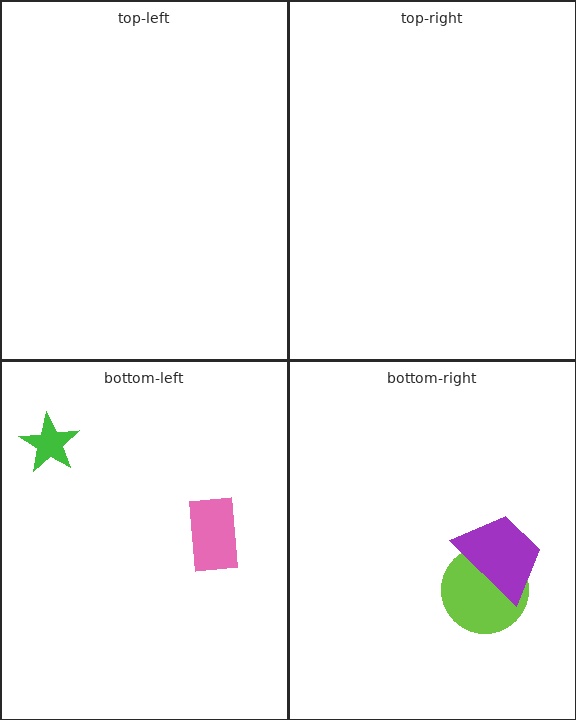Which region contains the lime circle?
The bottom-right region.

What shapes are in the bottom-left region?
The pink rectangle, the green star.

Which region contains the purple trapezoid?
The bottom-right region.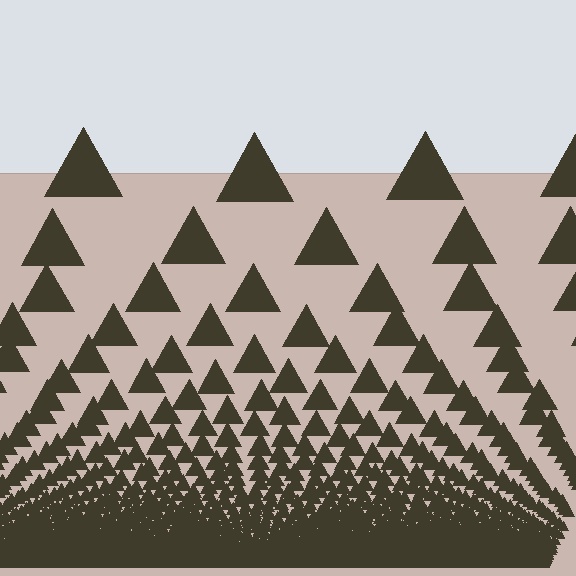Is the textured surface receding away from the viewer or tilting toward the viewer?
The surface appears to tilt toward the viewer. Texture elements get larger and sparser toward the top.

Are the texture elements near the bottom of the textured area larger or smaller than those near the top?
Smaller. The gradient is inverted — elements near the bottom are smaller and denser.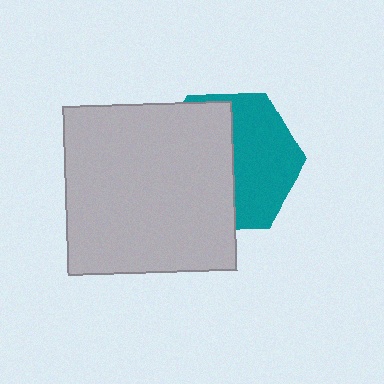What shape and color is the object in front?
The object in front is a light gray square.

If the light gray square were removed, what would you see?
You would see the complete teal hexagon.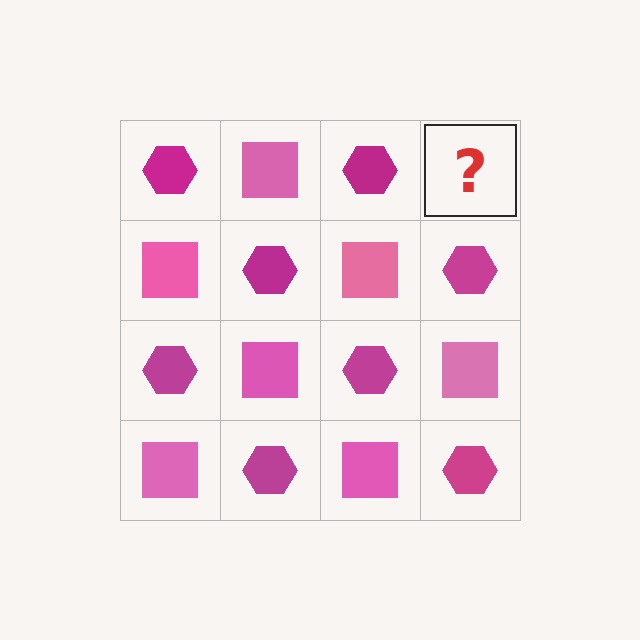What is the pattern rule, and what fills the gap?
The rule is that it alternates magenta hexagon and pink square in a checkerboard pattern. The gap should be filled with a pink square.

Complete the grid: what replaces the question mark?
The question mark should be replaced with a pink square.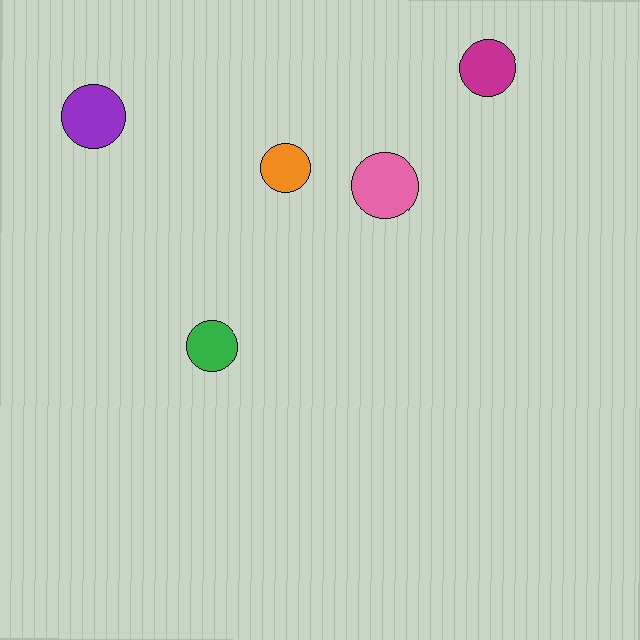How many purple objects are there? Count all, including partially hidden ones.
There is 1 purple object.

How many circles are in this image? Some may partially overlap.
There are 5 circles.